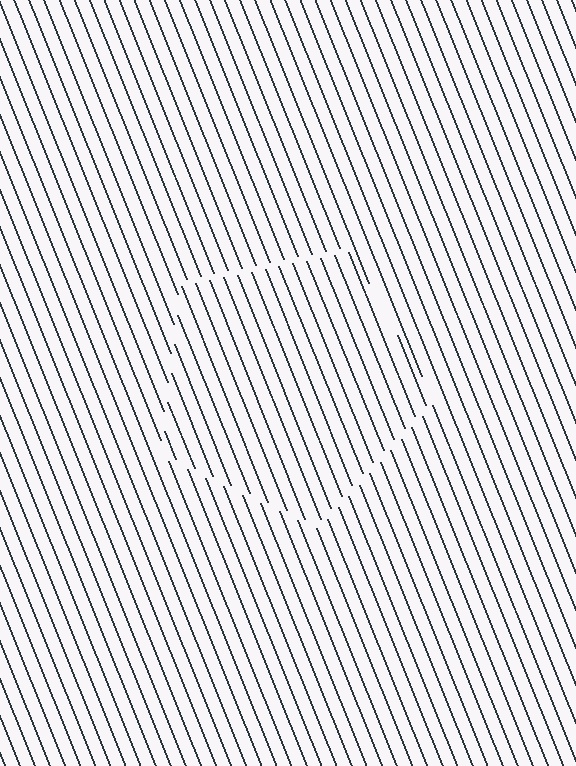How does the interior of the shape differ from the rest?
The interior of the shape contains the same grating, shifted by half a period — the contour is defined by the phase discontinuity where line-ends from the inner and outer gratings abut.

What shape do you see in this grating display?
An illusory pentagon. The interior of the shape contains the same grating, shifted by half a period — the contour is defined by the phase discontinuity where line-ends from the inner and outer gratings abut.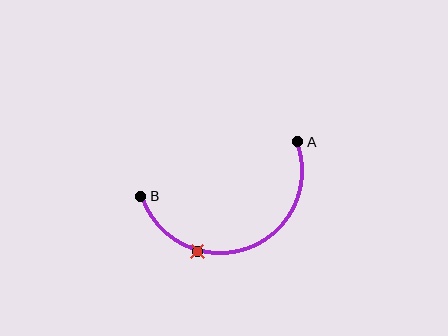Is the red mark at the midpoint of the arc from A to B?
No. The red mark lies on the arc but is closer to endpoint B. The arc midpoint would be at the point on the curve equidistant along the arc from both A and B.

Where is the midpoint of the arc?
The arc midpoint is the point on the curve farthest from the straight line joining A and B. It sits below that line.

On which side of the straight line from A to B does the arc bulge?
The arc bulges below the straight line connecting A and B.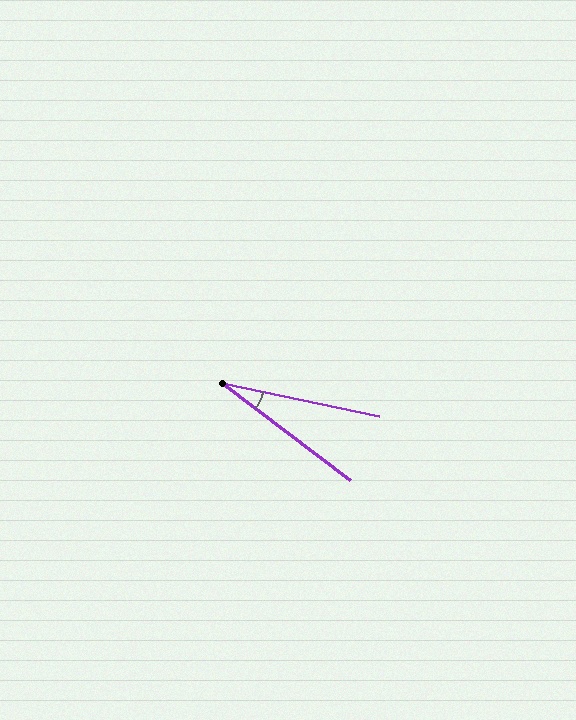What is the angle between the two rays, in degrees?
Approximately 25 degrees.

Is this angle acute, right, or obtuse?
It is acute.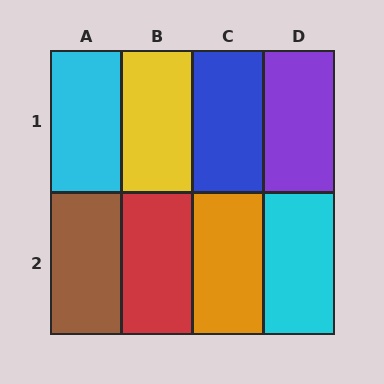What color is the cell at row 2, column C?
Orange.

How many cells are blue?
1 cell is blue.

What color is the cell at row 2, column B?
Red.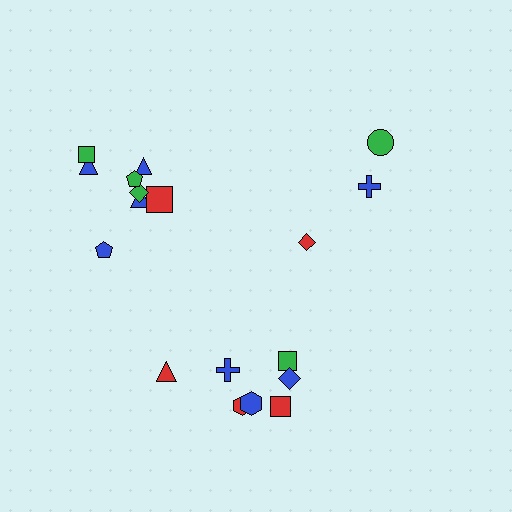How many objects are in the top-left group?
There are 8 objects.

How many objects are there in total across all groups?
There are 18 objects.